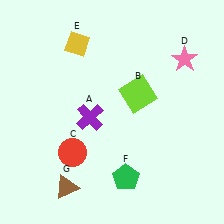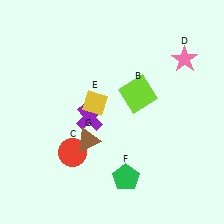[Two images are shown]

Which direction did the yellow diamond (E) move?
The yellow diamond (E) moved down.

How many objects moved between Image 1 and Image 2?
2 objects moved between the two images.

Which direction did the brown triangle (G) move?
The brown triangle (G) moved up.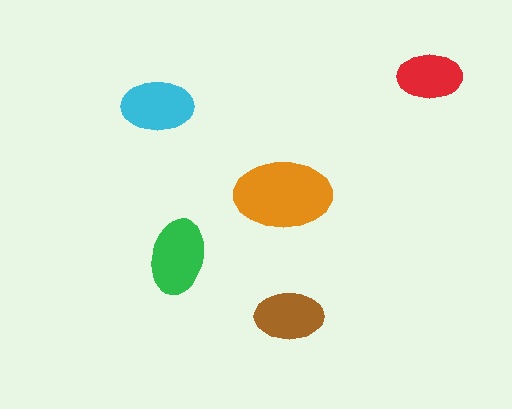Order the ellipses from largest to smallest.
the orange one, the green one, the cyan one, the brown one, the red one.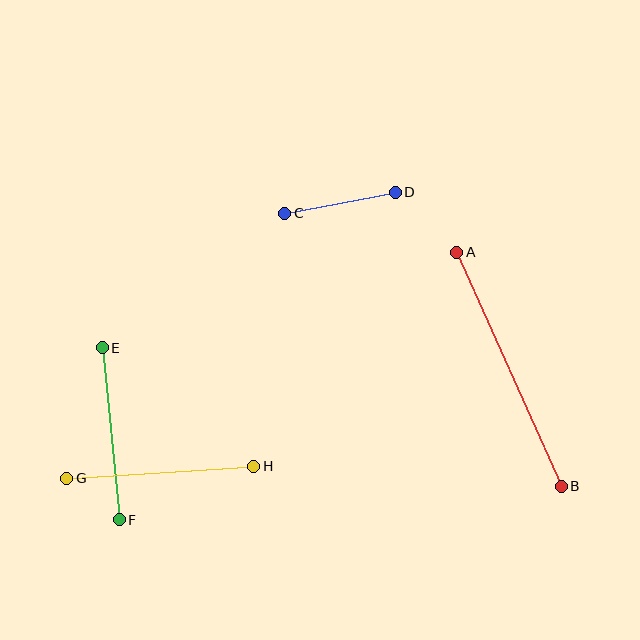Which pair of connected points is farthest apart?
Points A and B are farthest apart.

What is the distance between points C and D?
The distance is approximately 112 pixels.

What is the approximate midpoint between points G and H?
The midpoint is at approximately (160, 472) pixels.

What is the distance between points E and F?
The distance is approximately 173 pixels.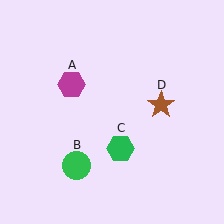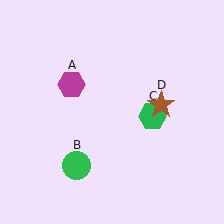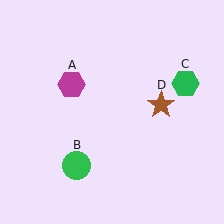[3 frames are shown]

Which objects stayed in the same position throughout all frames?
Magenta hexagon (object A) and green circle (object B) and brown star (object D) remained stationary.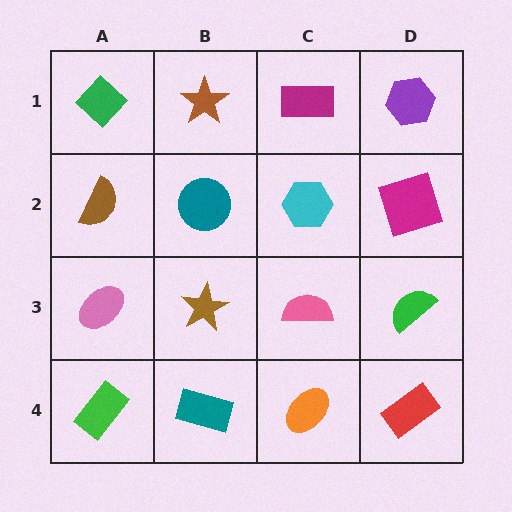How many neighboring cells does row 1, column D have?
2.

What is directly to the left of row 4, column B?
A green rectangle.